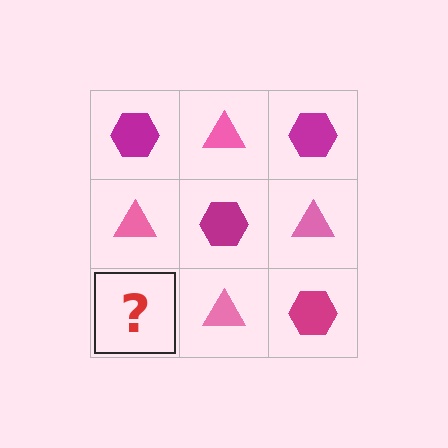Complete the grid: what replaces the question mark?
The question mark should be replaced with a magenta hexagon.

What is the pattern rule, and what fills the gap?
The rule is that it alternates magenta hexagon and pink triangle in a checkerboard pattern. The gap should be filled with a magenta hexagon.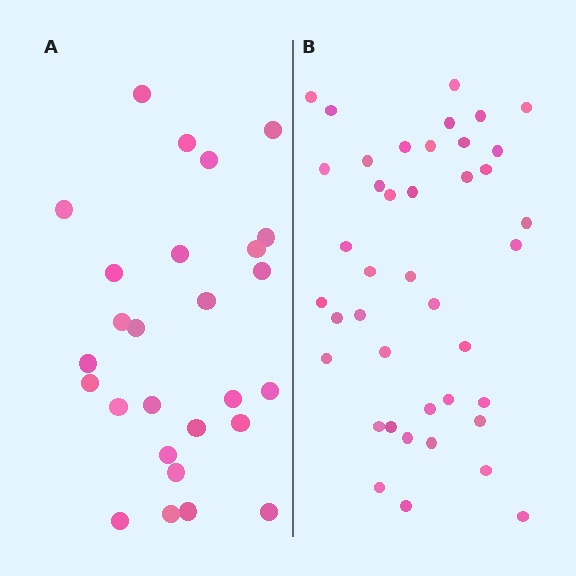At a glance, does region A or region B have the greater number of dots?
Region B (the right region) has more dots.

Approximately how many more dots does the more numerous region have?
Region B has approximately 15 more dots than region A.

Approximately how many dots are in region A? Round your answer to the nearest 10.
About 30 dots. (The exact count is 27, which rounds to 30.)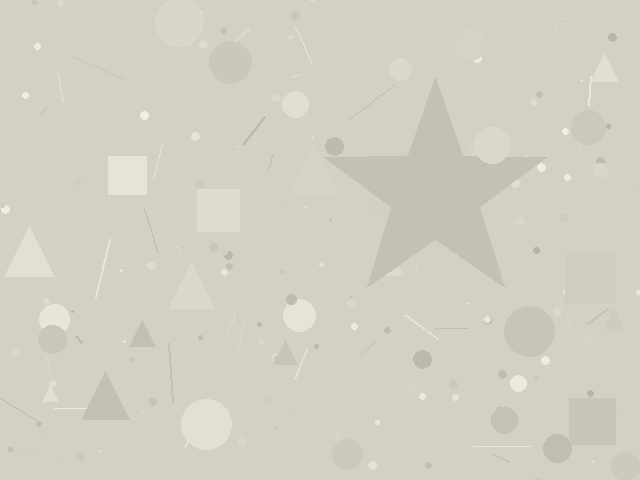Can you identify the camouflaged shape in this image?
The camouflaged shape is a star.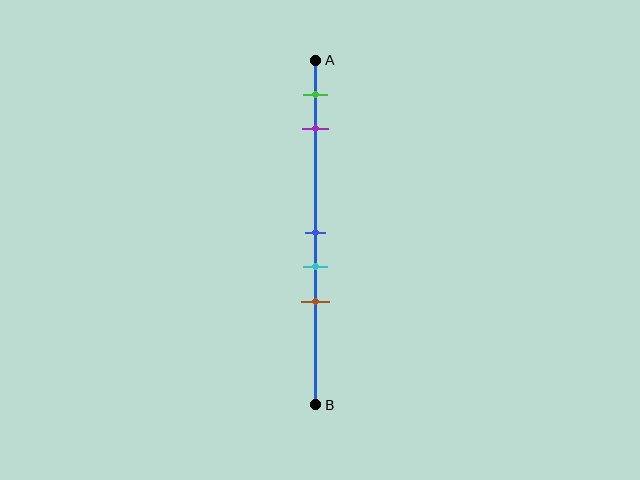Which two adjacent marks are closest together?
The blue and cyan marks are the closest adjacent pair.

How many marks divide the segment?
There are 5 marks dividing the segment.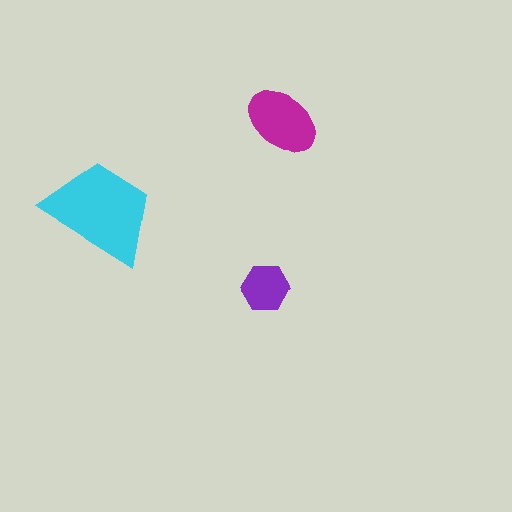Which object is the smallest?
The purple hexagon.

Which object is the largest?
The cyan trapezoid.